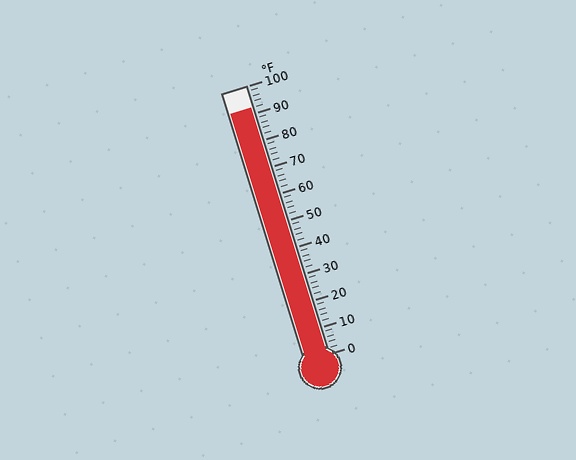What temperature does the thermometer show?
The thermometer shows approximately 92°F.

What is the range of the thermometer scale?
The thermometer scale ranges from 0°F to 100°F.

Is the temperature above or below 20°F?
The temperature is above 20°F.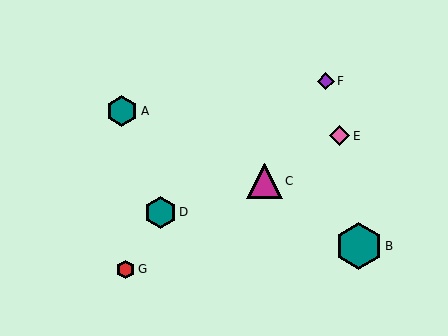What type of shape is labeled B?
Shape B is a teal hexagon.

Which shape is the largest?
The teal hexagon (labeled B) is the largest.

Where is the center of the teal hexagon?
The center of the teal hexagon is at (359, 246).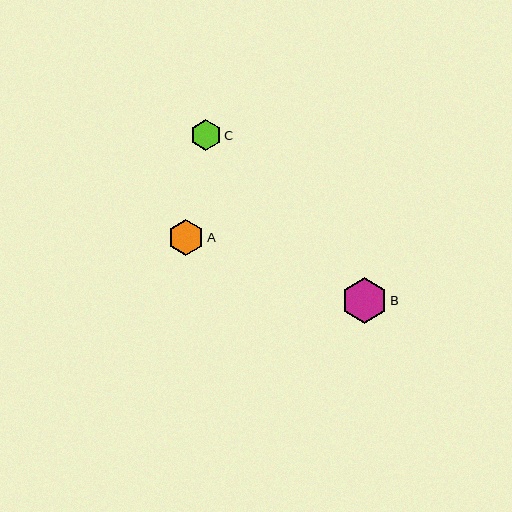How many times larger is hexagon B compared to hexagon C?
Hexagon B is approximately 1.5 times the size of hexagon C.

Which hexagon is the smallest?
Hexagon C is the smallest with a size of approximately 31 pixels.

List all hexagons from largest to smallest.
From largest to smallest: B, A, C.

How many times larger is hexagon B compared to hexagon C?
Hexagon B is approximately 1.5 times the size of hexagon C.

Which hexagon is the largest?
Hexagon B is the largest with a size of approximately 45 pixels.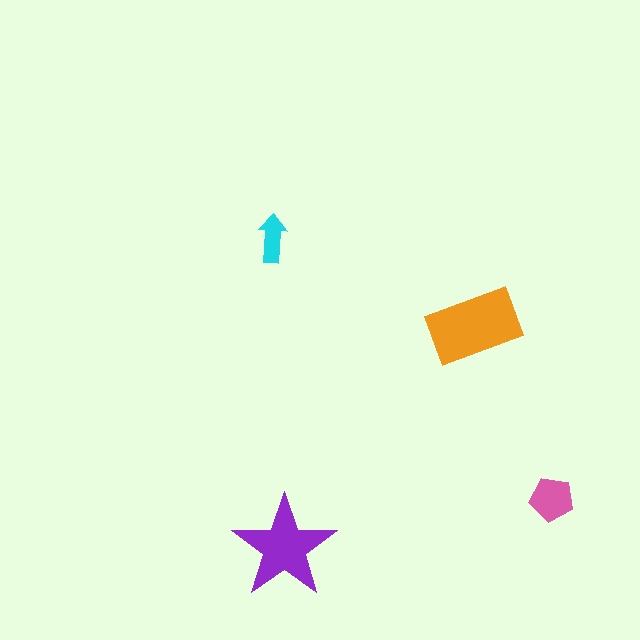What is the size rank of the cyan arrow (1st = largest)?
4th.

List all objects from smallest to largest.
The cyan arrow, the pink pentagon, the purple star, the orange rectangle.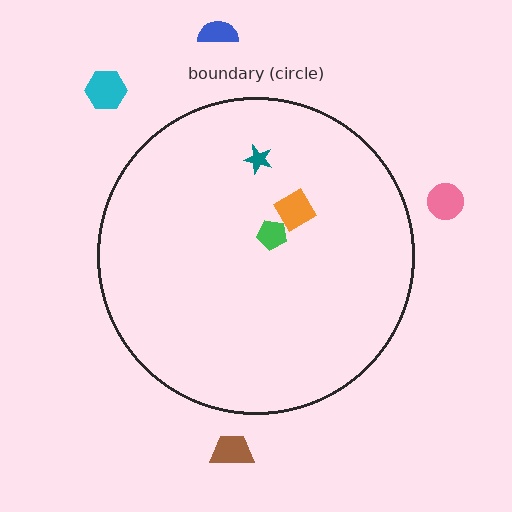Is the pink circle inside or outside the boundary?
Outside.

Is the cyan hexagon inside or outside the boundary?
Outside.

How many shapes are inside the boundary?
3 inside, 4 outside.